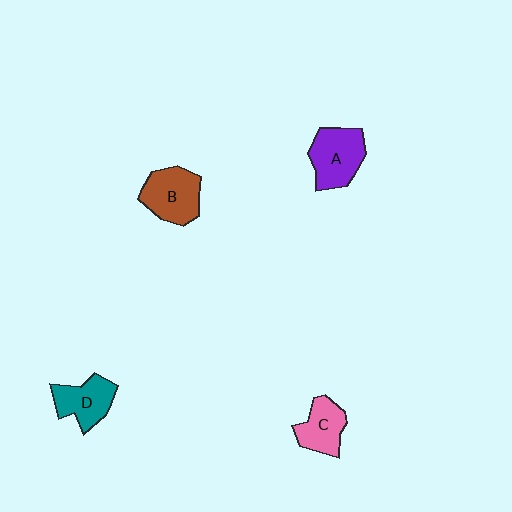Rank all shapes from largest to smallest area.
From largest to smallest: A (purple), B (brown), D (teal), C (pink).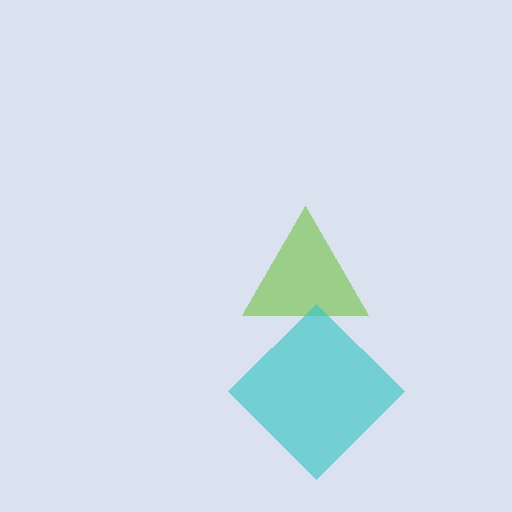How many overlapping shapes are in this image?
There are 2 overlapping shapes in the image.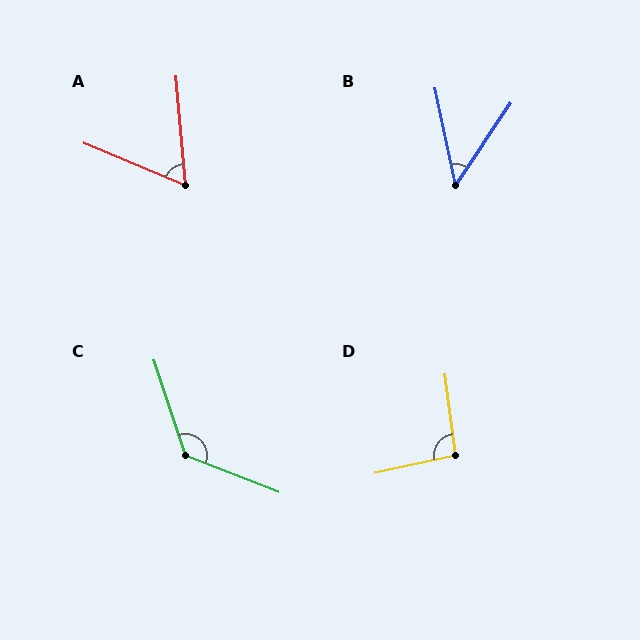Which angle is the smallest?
B, at approximately 46 degrees.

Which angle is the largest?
C, at approximately 130 degrees.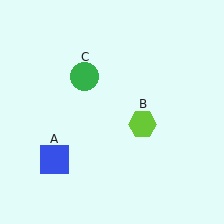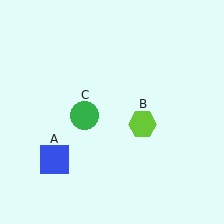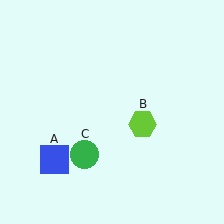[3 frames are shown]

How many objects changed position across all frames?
1 object changed position: green circle (object C).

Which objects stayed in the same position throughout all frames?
Blue square (object A) and lime hexagon (object B) remained stationary.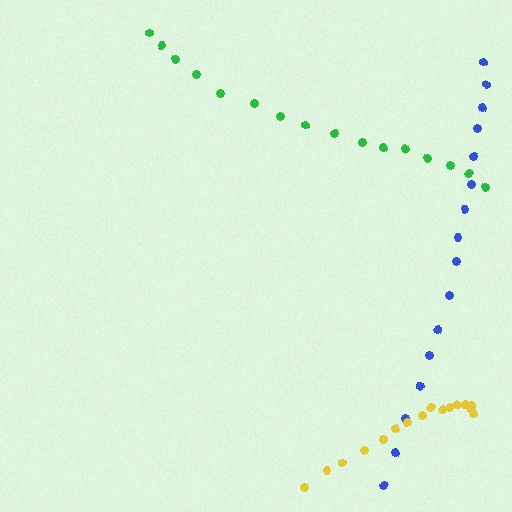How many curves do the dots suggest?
There are 3 distinct paths.